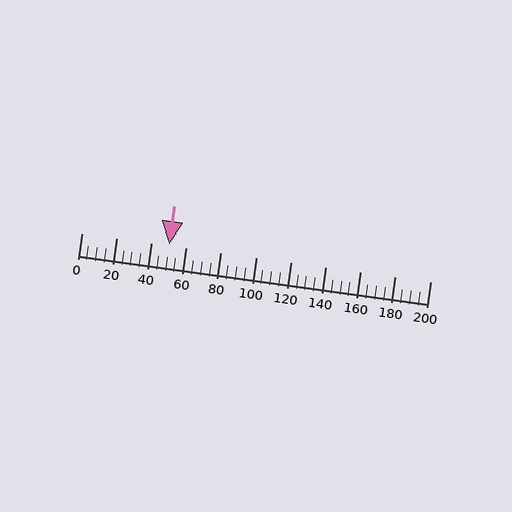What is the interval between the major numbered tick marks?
The major tick marks are spaced 20 units apart.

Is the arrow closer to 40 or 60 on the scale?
The arrow is closer to 60.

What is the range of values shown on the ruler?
The ruler shows values from 0 to 200.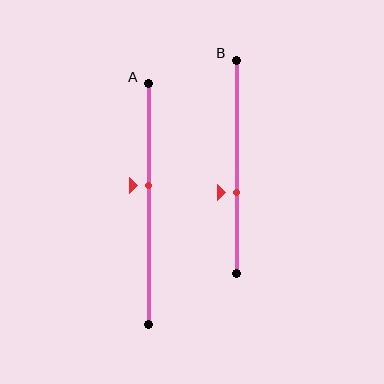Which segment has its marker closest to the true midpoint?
Segment A has its marker closest to the true midpoint.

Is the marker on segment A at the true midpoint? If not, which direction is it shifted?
No, the marker on segment A is shifted upward by about 8% of the segment length.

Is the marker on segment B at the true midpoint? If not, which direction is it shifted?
No, the marker on segment B is shifted downward by about 12% of the segment length.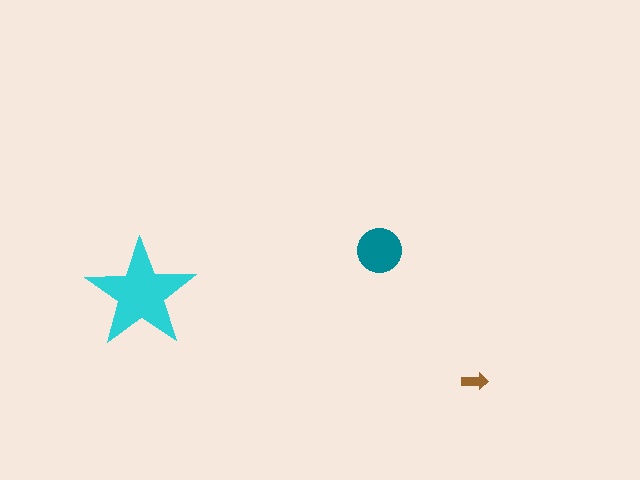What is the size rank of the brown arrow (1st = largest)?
3rd.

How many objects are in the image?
There are 3 objects in the image.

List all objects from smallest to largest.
The brown arrow, the teal circle, the cyan star.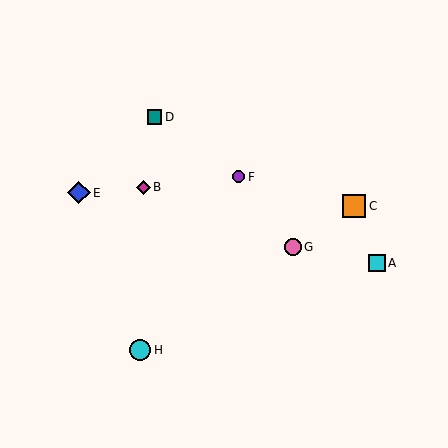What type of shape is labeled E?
Shape E is a blue diamond.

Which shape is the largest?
The orange square (labeled C) is the largest.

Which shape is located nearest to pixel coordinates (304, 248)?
The pink circle (labeled G) at (293, 247) is nearest to that location.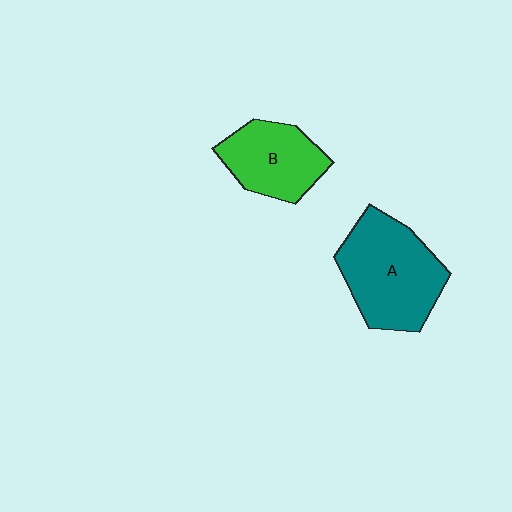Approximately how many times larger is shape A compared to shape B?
Approximately 1.5 times.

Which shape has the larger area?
Shape A (teal).